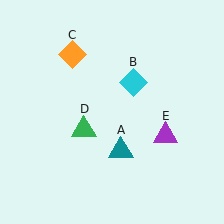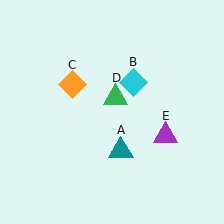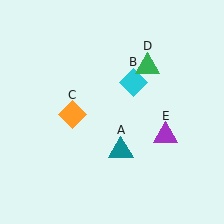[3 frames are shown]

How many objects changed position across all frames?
2 objects changed position: orange diamond (object C), green triangle (object D).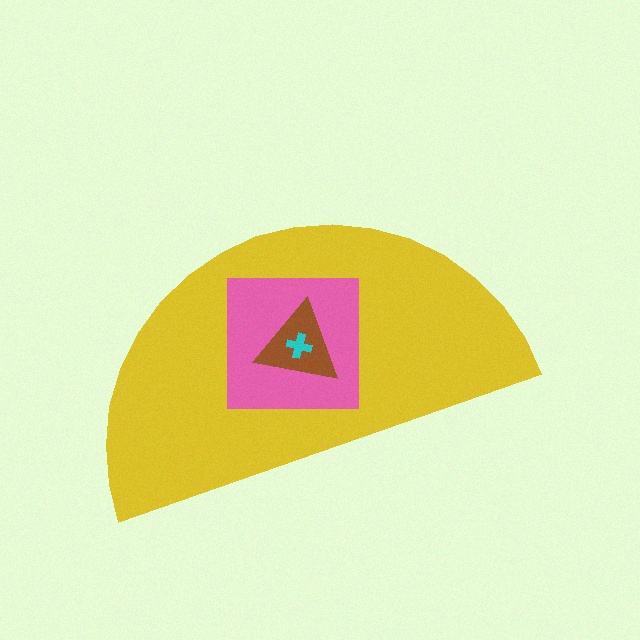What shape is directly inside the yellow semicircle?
The pink square.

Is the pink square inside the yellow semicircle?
Yes.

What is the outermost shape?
The yellow semicircle.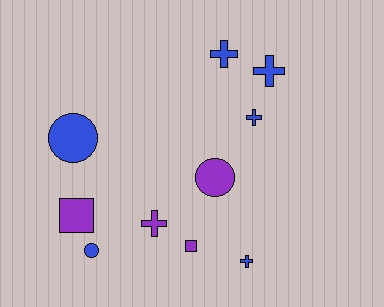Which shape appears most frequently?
Cross, with 5 objects.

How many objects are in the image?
There are 10 objects.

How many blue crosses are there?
There are 4 blue crosses.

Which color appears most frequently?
Blue, with 6 objects.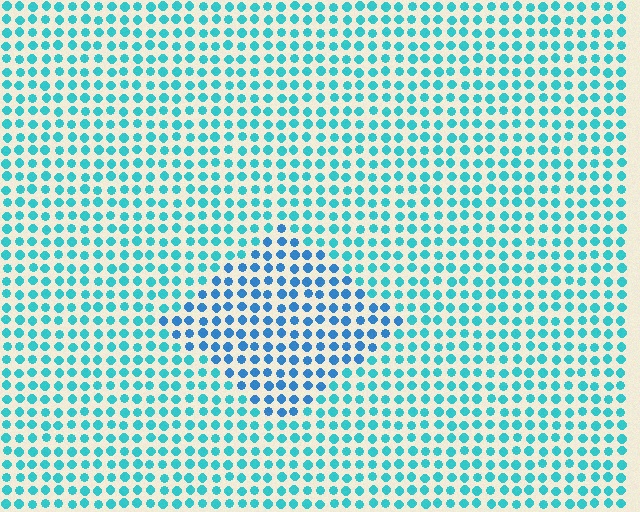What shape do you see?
I see a diamond.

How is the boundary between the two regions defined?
The boundary is defined purely by a slight shift in hue (about 27 degrees). Spacing, size, and orientation are identical on both sides.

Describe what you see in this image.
The image is filled with small cyan elements in a uniform arrangement. A diamond-shaped region is visible where the elements are tinted to a slightly different hue, forming a subtle color boundary.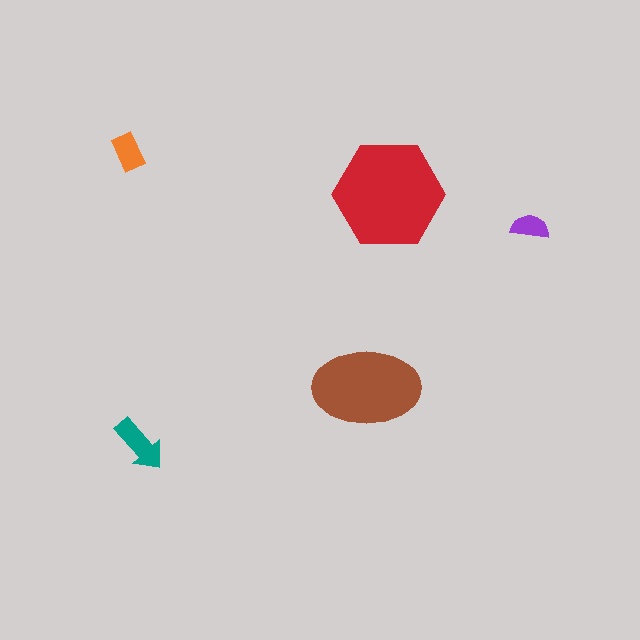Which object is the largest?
The red hexagon.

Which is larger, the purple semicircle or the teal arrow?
The teal arrow.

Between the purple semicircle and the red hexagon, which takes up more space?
The red hexagon.